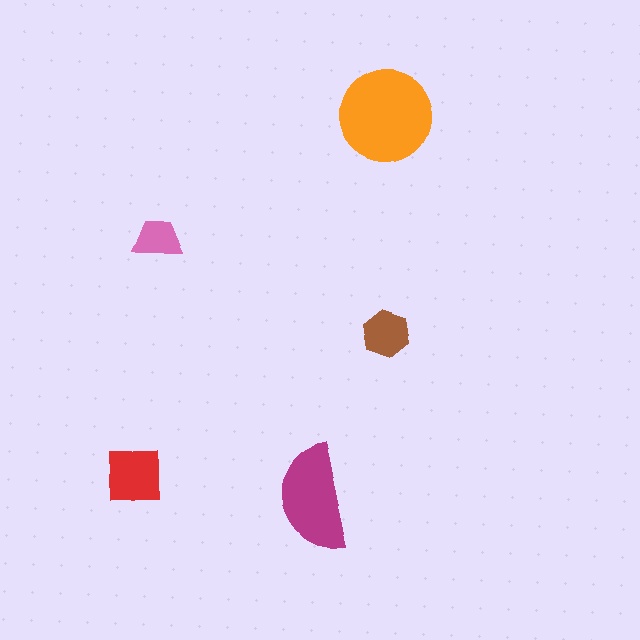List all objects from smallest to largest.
The pink trapezoid, the brown hexagon, the red square, the magenta semicircle, the orange circle.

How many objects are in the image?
There are 5 objects in the image.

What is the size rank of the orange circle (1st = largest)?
1st.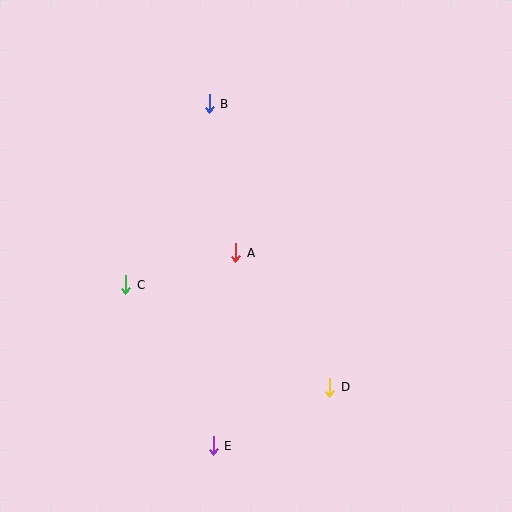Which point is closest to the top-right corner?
Point B is closest to the top-right corner.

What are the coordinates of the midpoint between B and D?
The midpoint between B and D is at (269, 246).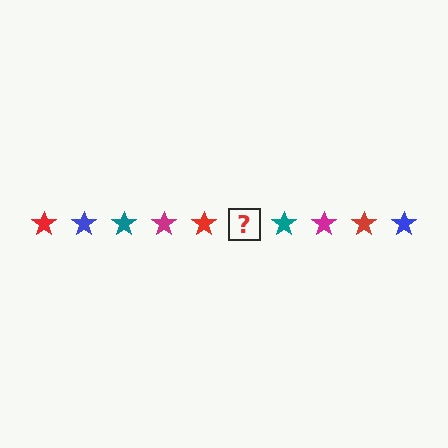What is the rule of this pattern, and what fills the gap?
The rule is that the pattern cycles through red, blue, teal, magenta stars. The gap should be filled with a blue star.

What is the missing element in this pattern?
The missing element is a blue star.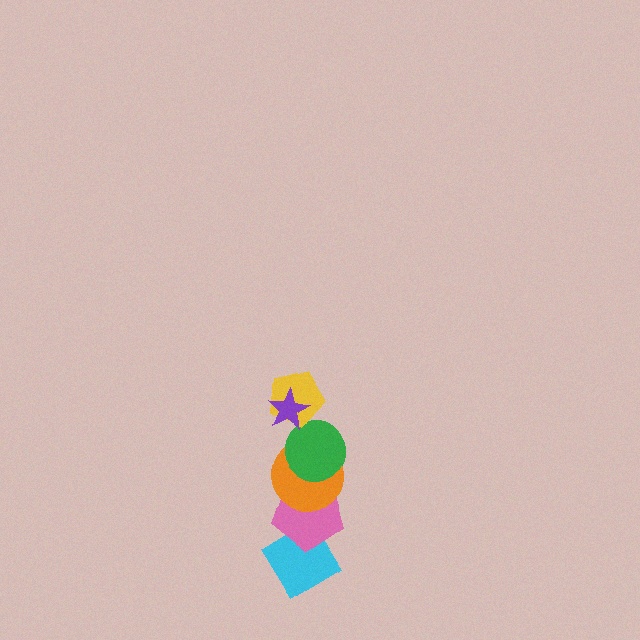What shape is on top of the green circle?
The yellow pentagon is on top of the green circle.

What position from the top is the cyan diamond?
The cyan diamond is 6th from the top.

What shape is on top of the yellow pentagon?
The purple star is on top of the yellow pentagon.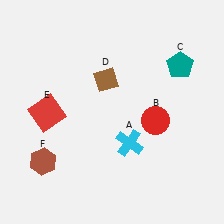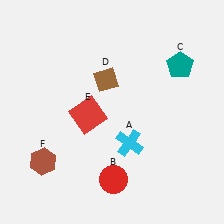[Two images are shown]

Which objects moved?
The objects that moved are: the red circle (B), the red square (E).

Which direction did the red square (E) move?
The red square (E) moved right.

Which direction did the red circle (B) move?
The red circle (B) moved down.